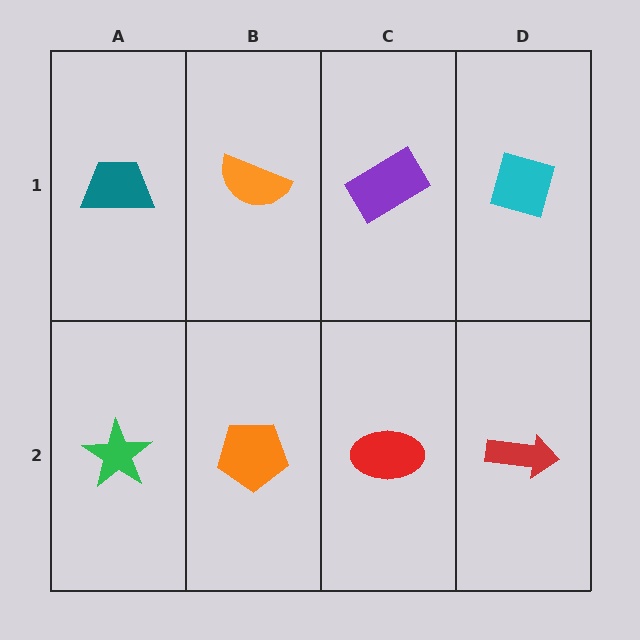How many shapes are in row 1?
4 shapes.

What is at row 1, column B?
An orange semicircle.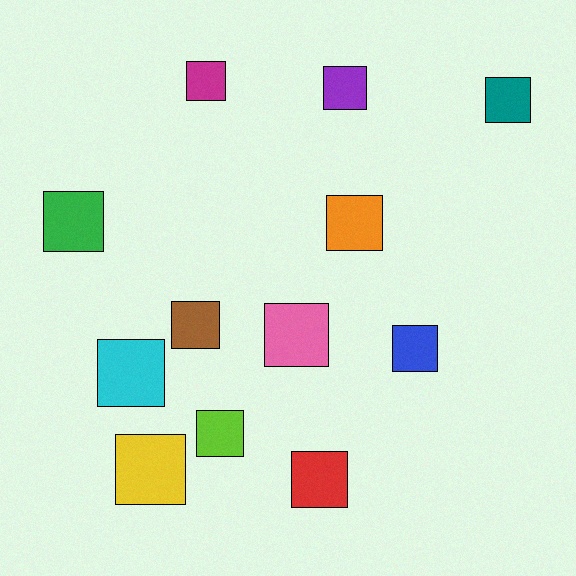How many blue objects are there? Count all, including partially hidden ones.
There is 1 blue object.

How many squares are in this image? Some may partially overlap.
There are 12 squares.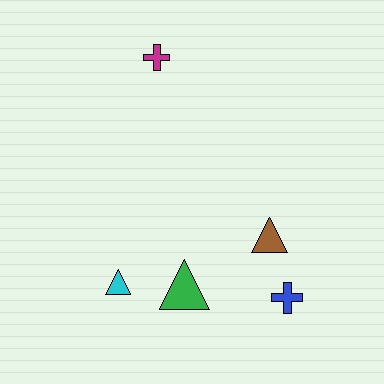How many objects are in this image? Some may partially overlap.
There are 5 objects.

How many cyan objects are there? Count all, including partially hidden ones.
There is 1 cyan object.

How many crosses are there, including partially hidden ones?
There are 2 crosses.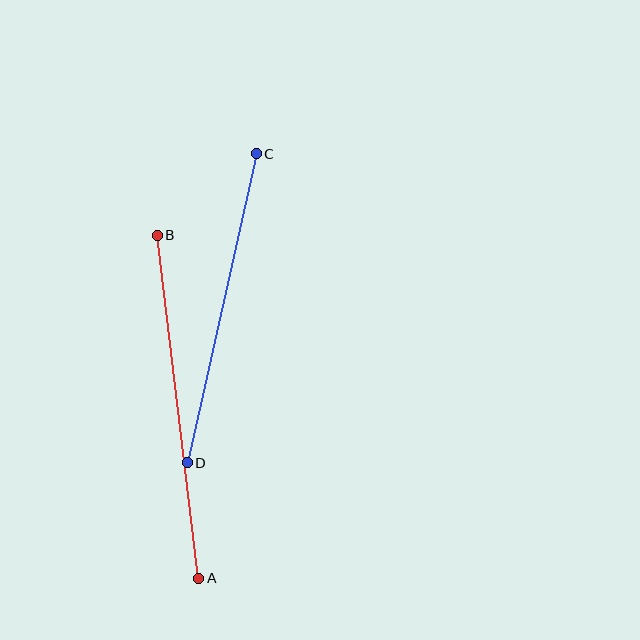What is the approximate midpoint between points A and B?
The midpoint is at approximately (178, 407) pixels.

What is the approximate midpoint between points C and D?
The midpoint is at approximately (222, 308) pixels.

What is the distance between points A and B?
The distance is approximately 345 pixels.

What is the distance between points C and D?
The distance is approximately 317 pixels.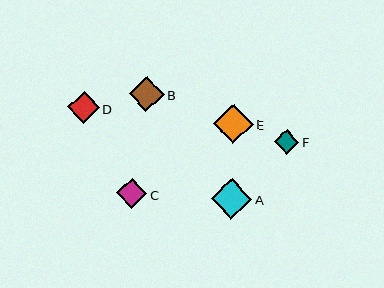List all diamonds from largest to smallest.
From largest to smallest: A, E, B, D, C, F.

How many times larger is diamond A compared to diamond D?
Diamond A is approximately 1.3 times the size of diamond D.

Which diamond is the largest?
Diamond A is the largest with a size of approximately 40 pixels.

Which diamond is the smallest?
Diamond F is the smallest with a size of approximately 25 pixels.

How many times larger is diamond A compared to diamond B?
Diamond A is approximately 1.1 times the size of diamond B.